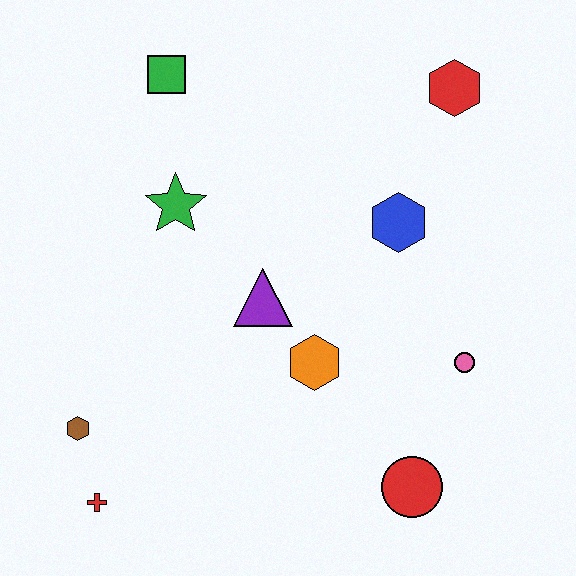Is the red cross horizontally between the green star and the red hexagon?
No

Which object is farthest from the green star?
The red circle is farthest from the green star.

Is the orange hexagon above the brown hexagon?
Yes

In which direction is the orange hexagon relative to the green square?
The orange hexagon is below the green square.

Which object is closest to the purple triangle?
The orange hexagon is closest to the purple triangle.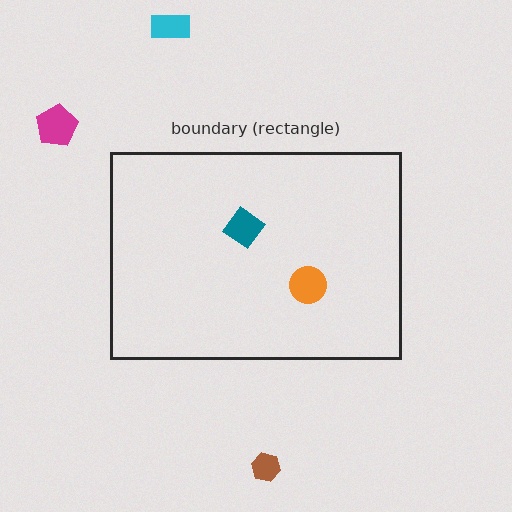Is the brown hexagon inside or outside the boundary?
Outside.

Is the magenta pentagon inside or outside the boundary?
Outside.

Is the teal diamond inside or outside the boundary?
Inside.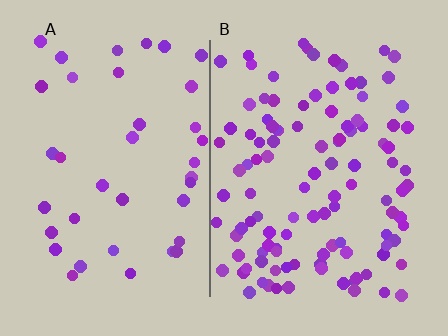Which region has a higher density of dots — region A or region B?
B (the right).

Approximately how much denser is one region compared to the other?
Approximately 2.8× — region B over region A.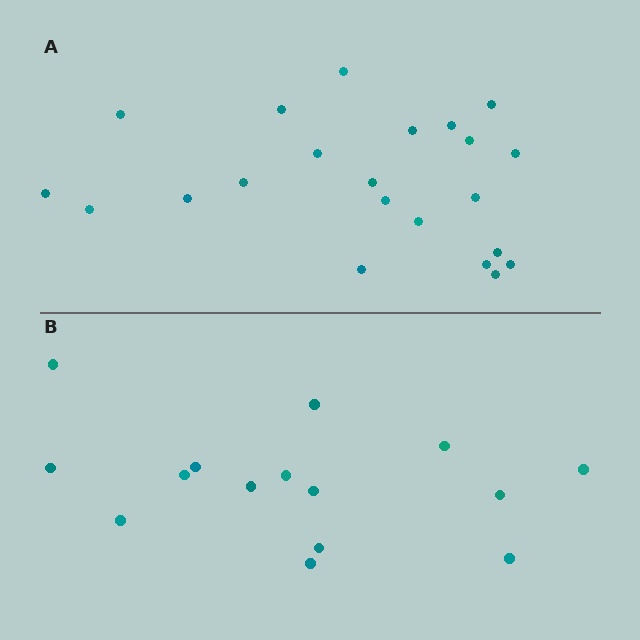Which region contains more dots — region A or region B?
Region A (the top region) has more dots.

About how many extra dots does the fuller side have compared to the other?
Region A has roughly 8 or so more dots than region B.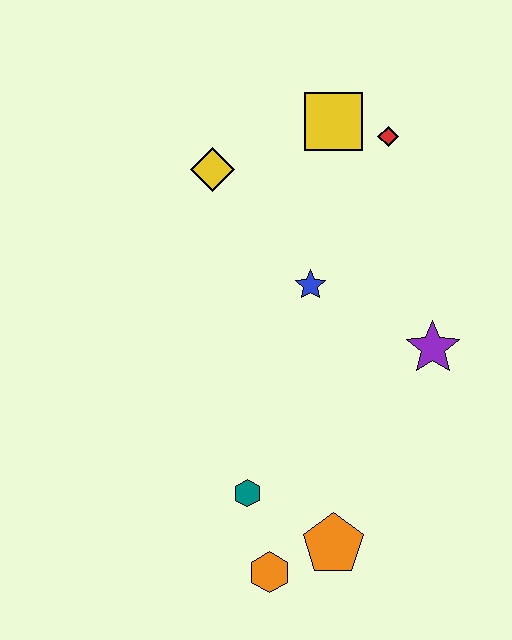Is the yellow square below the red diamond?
No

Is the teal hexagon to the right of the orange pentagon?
No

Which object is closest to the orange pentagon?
The orange hexagon is closest to the orange pentagon.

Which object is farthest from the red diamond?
The orange hexagon is farthest from the red diamond.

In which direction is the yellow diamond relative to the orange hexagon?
The yellow diamond is above the orange hexagon.